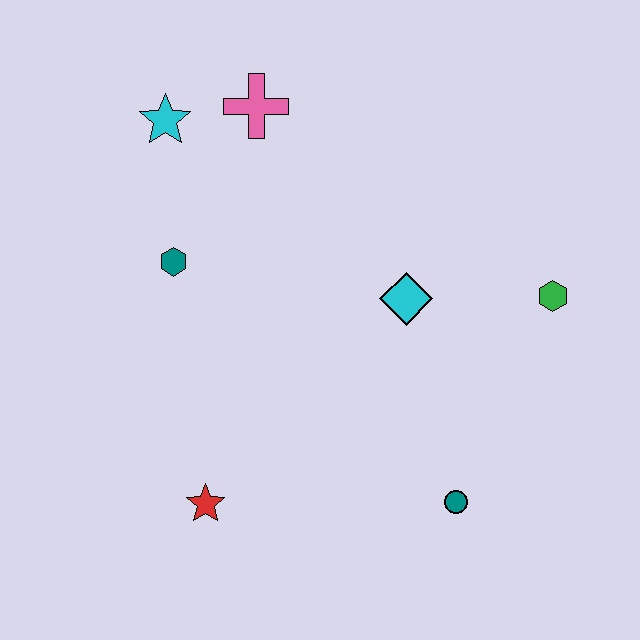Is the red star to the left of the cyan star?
No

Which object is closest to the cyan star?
The pink cross is closest to the cyan star.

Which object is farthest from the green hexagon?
The cyan star is farthest from the green hexagon.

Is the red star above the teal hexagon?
No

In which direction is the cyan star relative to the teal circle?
The cyan star is above the teal circle.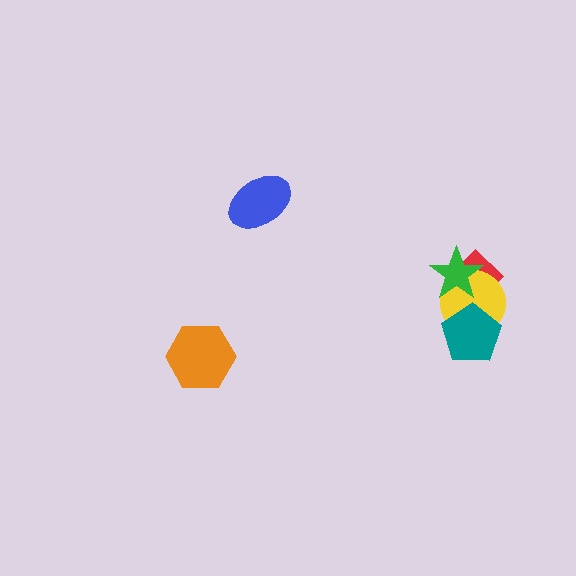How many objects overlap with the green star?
2 objects overlap with the green star.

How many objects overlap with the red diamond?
2 objects overlap with the red diamond.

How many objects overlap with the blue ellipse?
0 objects overlap with the blue ellipse.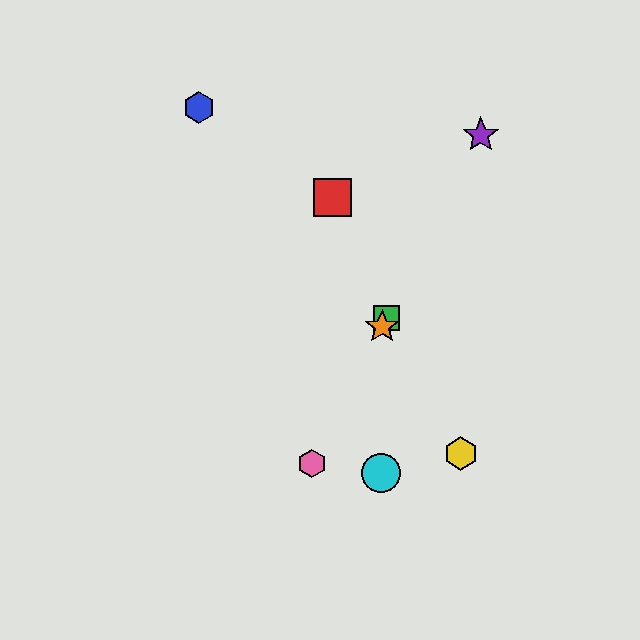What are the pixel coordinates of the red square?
The red square is at (333, 198).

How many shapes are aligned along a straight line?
4 shapes (the green square, the purple star, the orange star, the pink hexagon) are aligned along a straight line.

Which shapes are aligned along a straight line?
The green square, the purple star, the orange star, the pink hexagon are aligned along a straight line.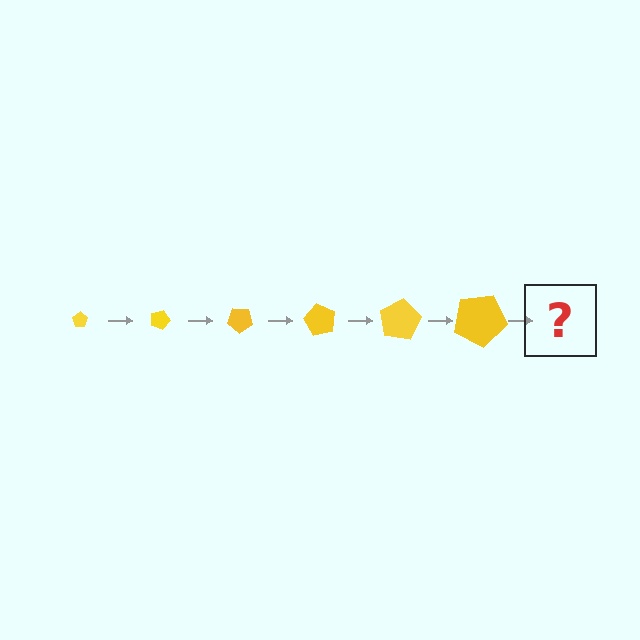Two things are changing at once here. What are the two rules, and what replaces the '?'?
The two rules are that the pentagon grows larger each step and it rotates 20 degrees each step. The '?' should be a pentagon, larger than the previous one and rotated 120 degrees from the start.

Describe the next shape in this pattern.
It should be a pentagon, larger than the previous one and rotated 120 degrees from the start.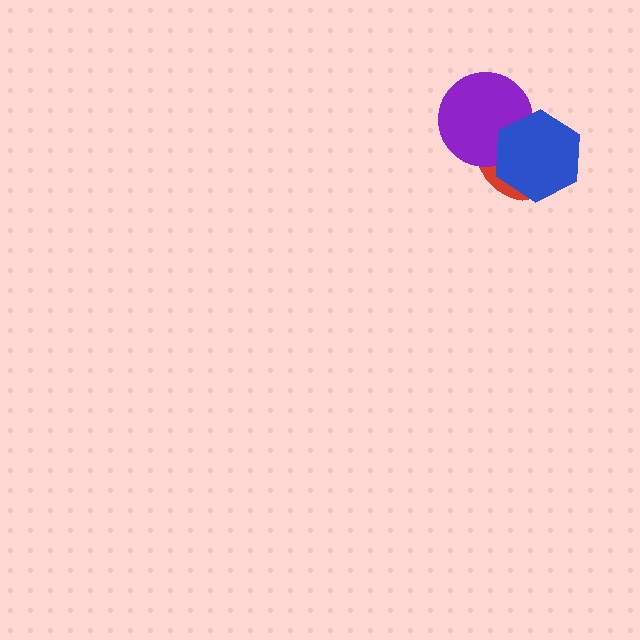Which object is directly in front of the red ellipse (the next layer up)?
The purple circle is directly in front of the red ellipse.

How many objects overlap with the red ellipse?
2 objects overlap with the red ellipse.